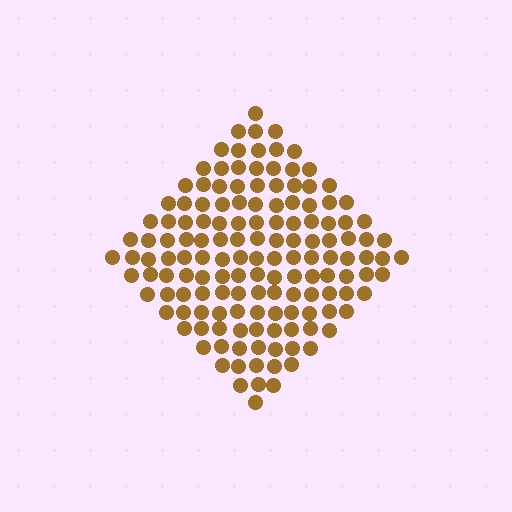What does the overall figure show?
The overall figure shows a diamond.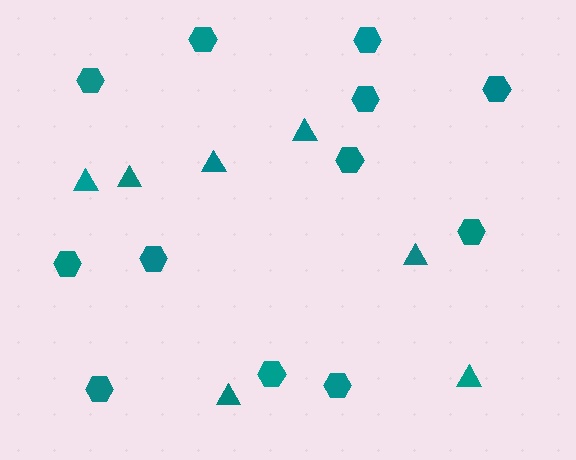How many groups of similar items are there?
There are 2 groups: one group of triangles (7) and one group of hexagons (12).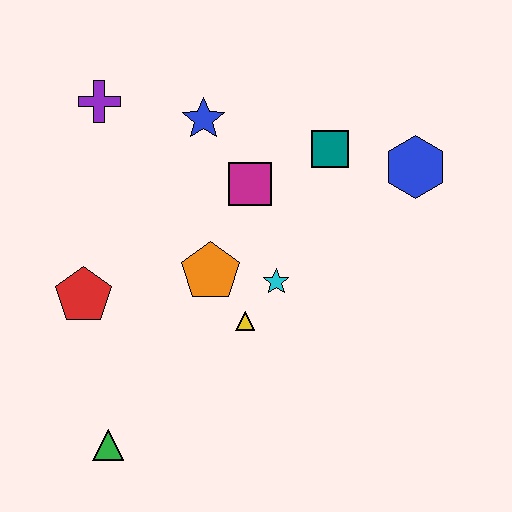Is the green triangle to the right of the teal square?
No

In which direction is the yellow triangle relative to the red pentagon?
The yellow triangle is to the right of the red pentagon.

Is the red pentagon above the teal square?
No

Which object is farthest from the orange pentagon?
The blue hexagon is farthest from the orange pentagon.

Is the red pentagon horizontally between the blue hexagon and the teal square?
No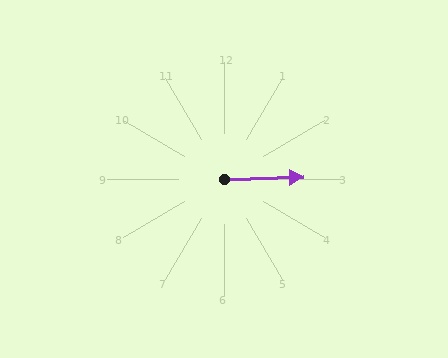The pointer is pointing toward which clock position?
Roughly 3 o'clock.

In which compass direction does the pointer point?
East.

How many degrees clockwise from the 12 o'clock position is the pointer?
Approximately 89 degrees.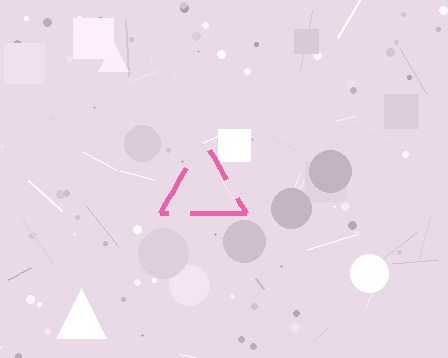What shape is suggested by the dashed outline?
The dashed outline suggests a triangle.